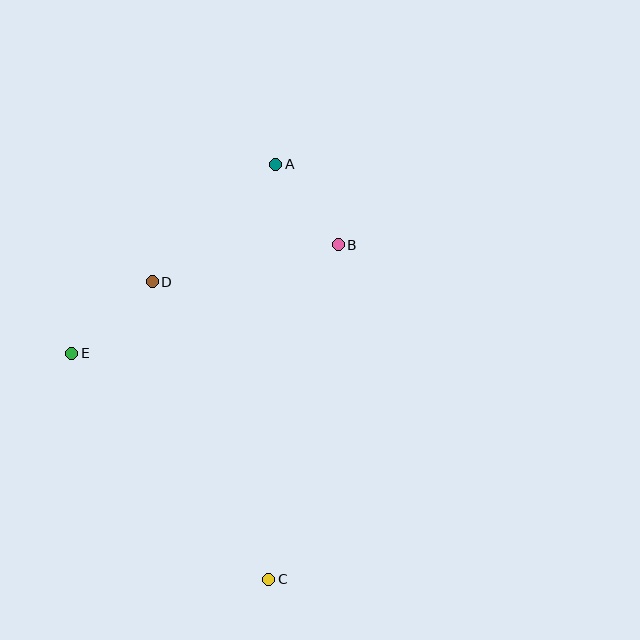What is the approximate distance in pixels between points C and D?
The distance between C and D is approximately 319 pixels.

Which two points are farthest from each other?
Points A and C are farthest from each other.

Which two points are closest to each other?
Points A and B are closest to each other.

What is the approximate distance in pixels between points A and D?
The distance between A and D is approximately 170 pixels.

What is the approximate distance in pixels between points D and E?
The distance between D and E is approximately 108 pixels.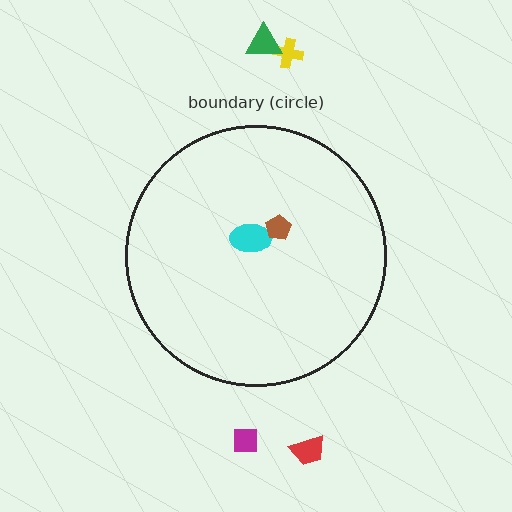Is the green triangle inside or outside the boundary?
Outside.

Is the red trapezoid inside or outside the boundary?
Outside.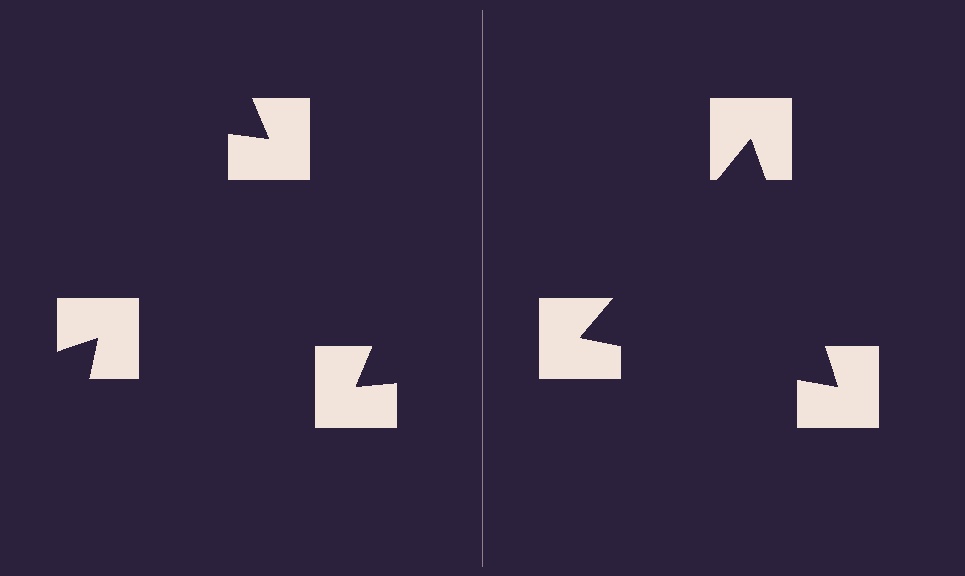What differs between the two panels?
The notched squares are positioned identically on both sides; only the wedge orientations differ. On the right they align to a triangle; on the left they are misaligned.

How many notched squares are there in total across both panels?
6 — 3 on each side.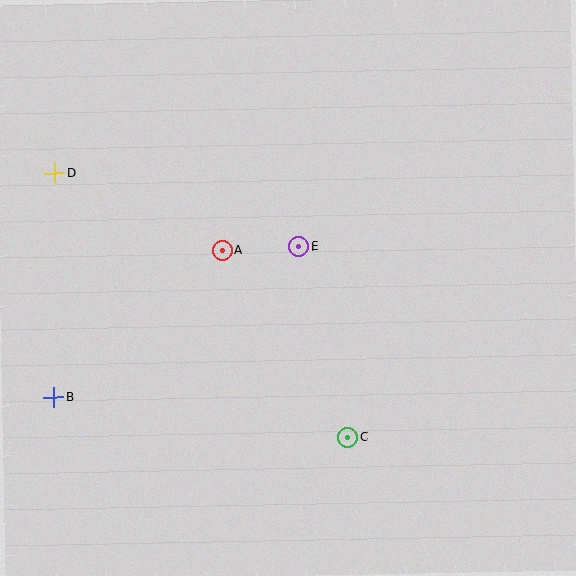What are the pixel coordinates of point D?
Point D is at (55, 173).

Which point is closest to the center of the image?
Point E at (299, 247) is closest to the center.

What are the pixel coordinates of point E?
Point E is at (299, 247).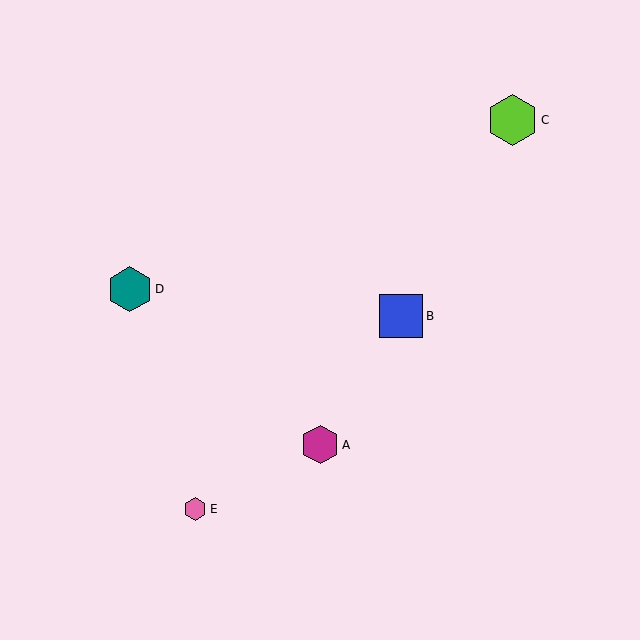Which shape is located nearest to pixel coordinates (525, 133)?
The lime hexagon (labeled C) at (513, 120) is nearest to that location.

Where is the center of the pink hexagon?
The center of the pink hexagon is at (195, 509).